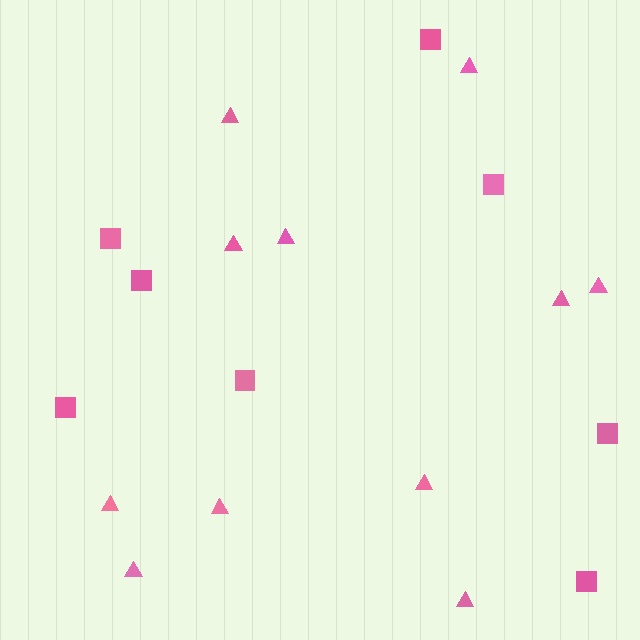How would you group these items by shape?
There are 2 groups: one group of triangles (11) and one group of squares (8).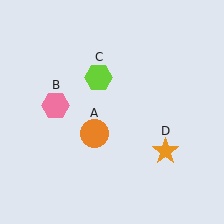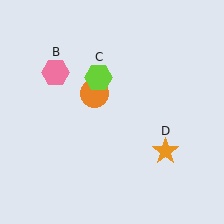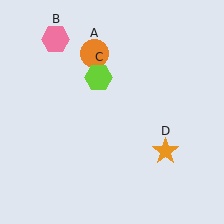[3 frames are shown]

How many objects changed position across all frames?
2 objects changed position: orange circle (object A), pink hexagon (object B).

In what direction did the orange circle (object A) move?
The orange circle (object A) moved up.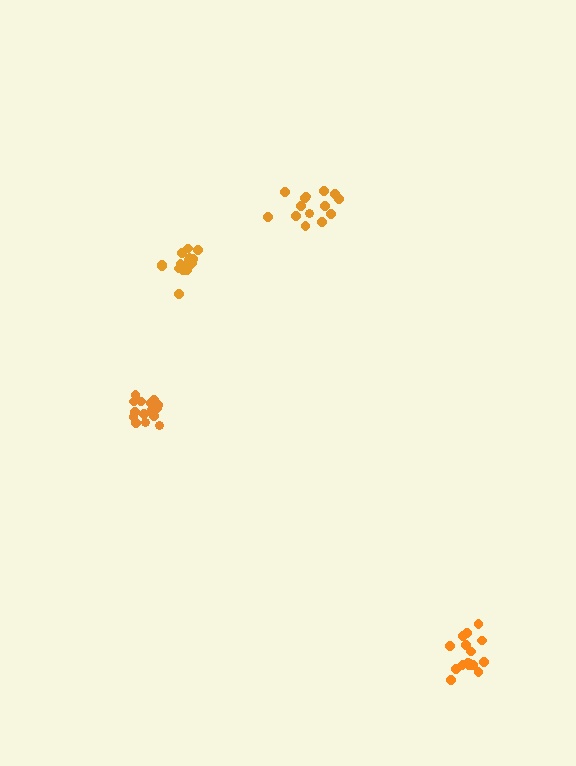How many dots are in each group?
Group 1: 16 dots, Group 2: 17 dots, Group 3: 16 dots, Group 4: 14 dots (63 total).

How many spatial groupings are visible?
There are 4 spatial groupings.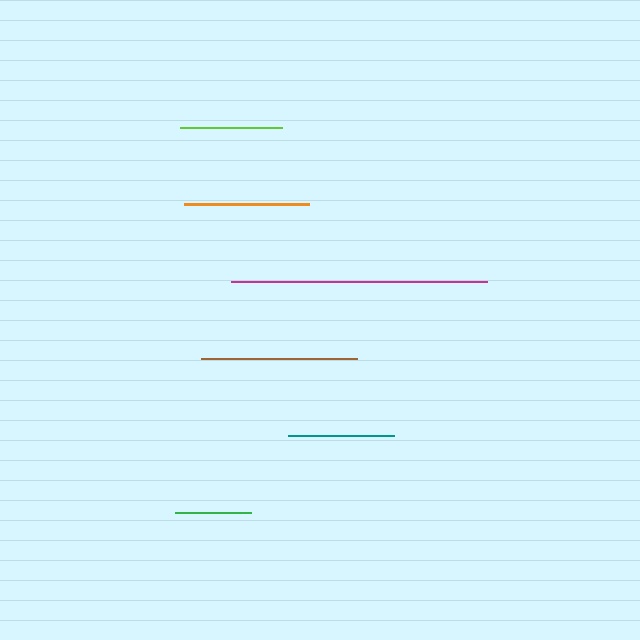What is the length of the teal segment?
The teal segment is approximately 106 pixels long.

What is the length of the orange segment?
The orange segment is approximately 125 pixels long.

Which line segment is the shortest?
The green line is the shortest at approximately 76 pixels.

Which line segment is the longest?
The magenta line is the longest at approximately 256 pixels.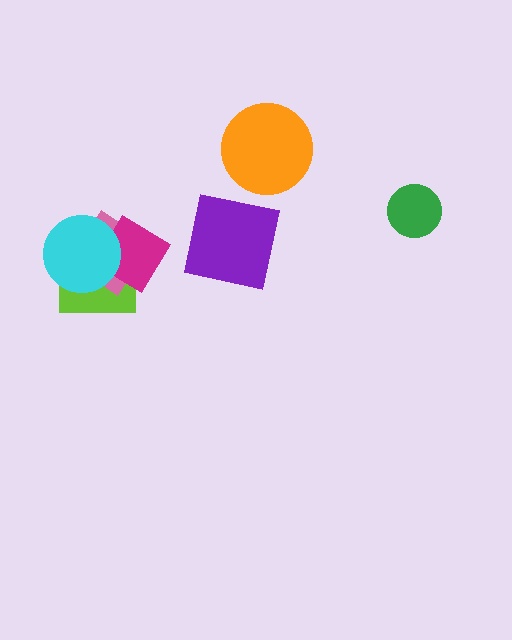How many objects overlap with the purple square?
0 objects overlap with the purple square.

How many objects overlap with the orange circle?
0 objects overlap with the orange circle.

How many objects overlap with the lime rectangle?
3 objects overlap with the lime rectangle.